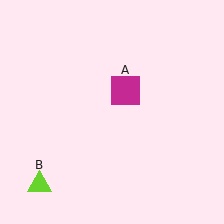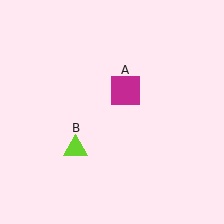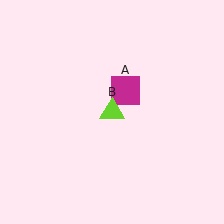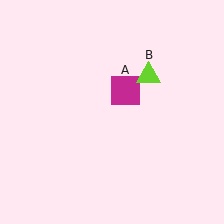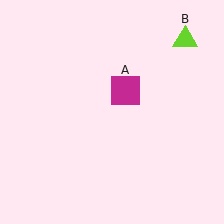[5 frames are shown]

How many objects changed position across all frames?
1 object changed position: lime triangle (object B).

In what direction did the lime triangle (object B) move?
The lime triangle (object B) moved up and to the right.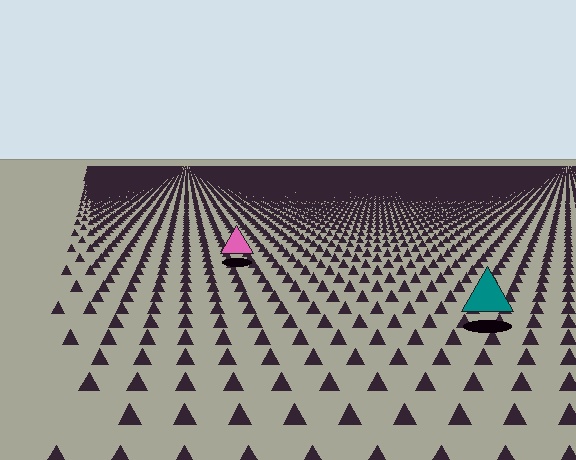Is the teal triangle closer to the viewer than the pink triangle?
Yes. The teal triangle is closer — you can tell from the texture gradient: the ground texture is coarser near it.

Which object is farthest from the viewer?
The pink triangle is farthest from the viewer. It appears smaller and the ground texture around it is denser.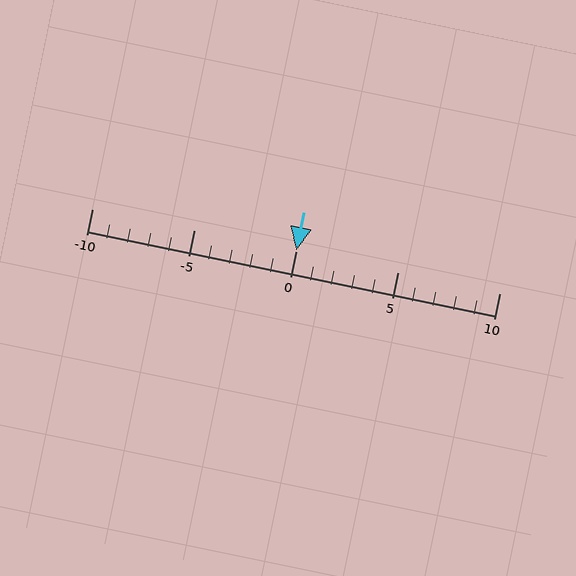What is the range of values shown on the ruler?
The ruler shows values from -10 to 10.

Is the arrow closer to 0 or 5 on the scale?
The arrow is closer to 0.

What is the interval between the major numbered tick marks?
The major tick marks are spaced 5 units apart.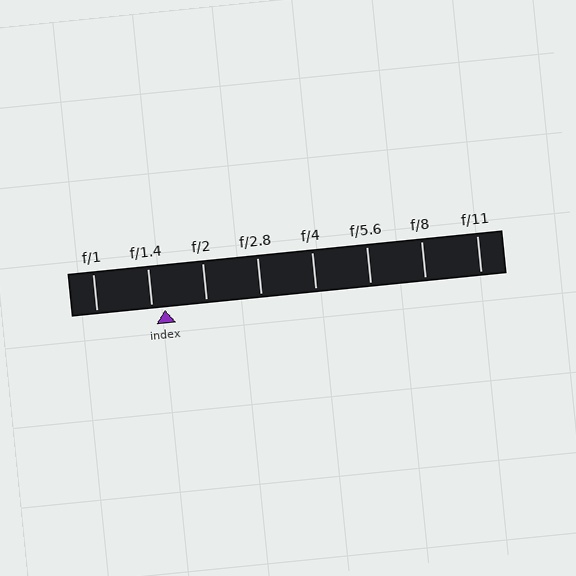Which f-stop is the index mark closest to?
The index mark is closest to f/1.4.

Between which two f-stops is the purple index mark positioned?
The index mark is between f/1.4 and f/2.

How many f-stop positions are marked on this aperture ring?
There are 8 f-stop positions marked.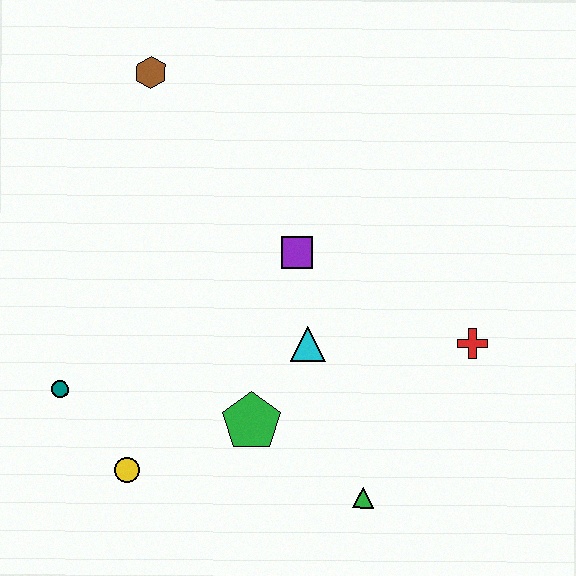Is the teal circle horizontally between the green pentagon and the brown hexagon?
No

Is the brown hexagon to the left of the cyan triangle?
Yes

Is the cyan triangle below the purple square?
Yes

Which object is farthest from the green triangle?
The brown hexagon is farthest from the green triangle.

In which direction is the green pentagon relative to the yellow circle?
The green pentagon is to the right of the yellow circle.